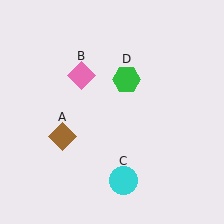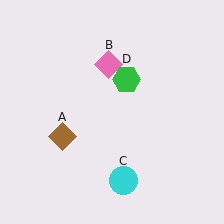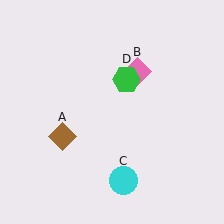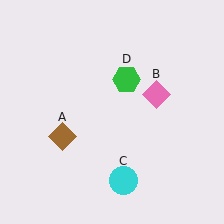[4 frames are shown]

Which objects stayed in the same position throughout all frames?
Brown diamond (object A) and cyan circle (object C) and green hexagon (object D) remained stationary.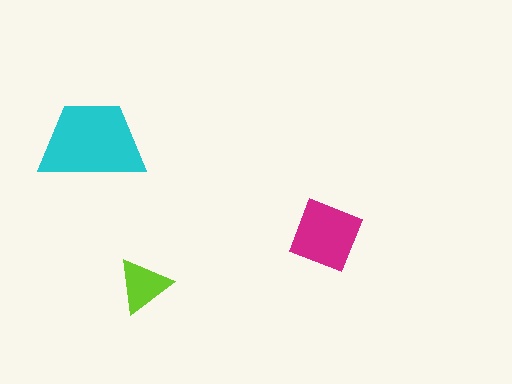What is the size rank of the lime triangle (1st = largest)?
3rd.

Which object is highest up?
The cyan trapezoid is topmost.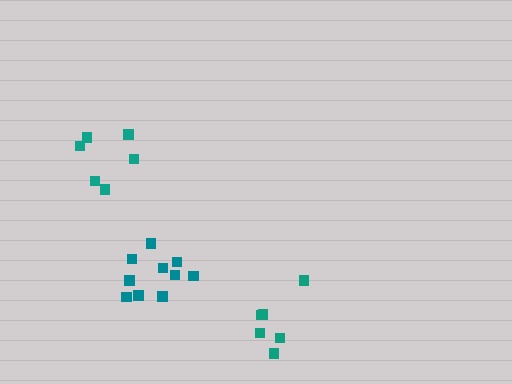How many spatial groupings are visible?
There are 3 spatial groupings.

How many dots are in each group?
Group 1: 6 dots, Group 2: 6 dots, Group 3: 10 dots (22 total).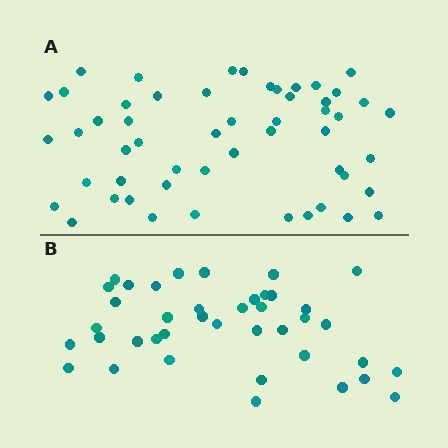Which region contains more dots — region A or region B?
Region A (the top region) has more dots.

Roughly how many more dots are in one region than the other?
Region A has approximately 15 more dots than region B.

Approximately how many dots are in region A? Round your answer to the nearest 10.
About 50 dots. (The exact count is 53, which rounds to 50.)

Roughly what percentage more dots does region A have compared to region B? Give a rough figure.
About 30% more.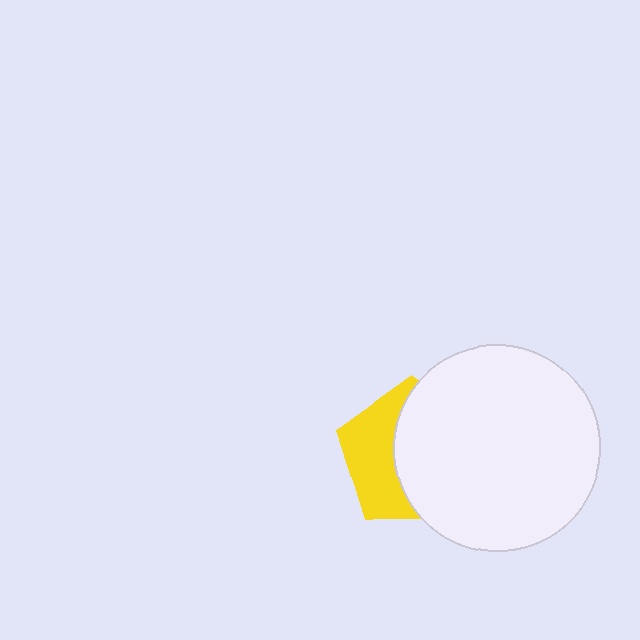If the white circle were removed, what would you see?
You would see the complete yellow pentagon.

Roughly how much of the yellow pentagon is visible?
A small part of it is visible (roughly 41%).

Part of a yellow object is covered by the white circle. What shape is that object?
It is a pentagon.